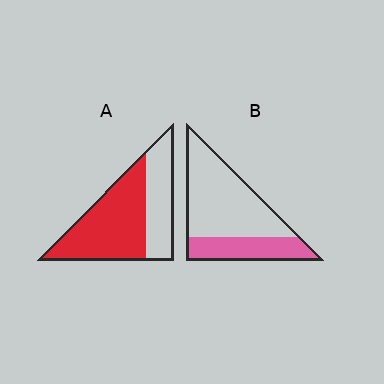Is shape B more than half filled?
No.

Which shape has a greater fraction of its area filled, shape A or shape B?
Shape A.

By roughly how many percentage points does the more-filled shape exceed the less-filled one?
By roughly 30 percentage points (A over B).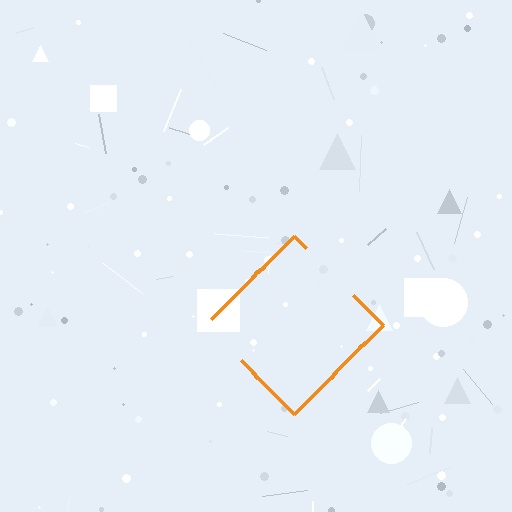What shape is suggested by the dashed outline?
The dashed outline suggests a diamond.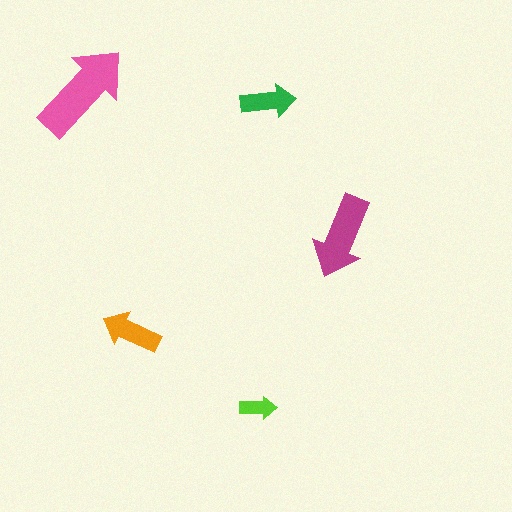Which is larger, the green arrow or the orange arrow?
The orange one.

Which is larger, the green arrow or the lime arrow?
The green one.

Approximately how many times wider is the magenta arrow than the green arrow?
About 1.5 times wider.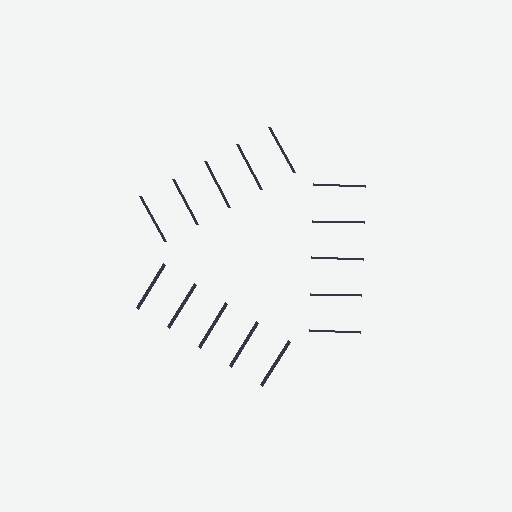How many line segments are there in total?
15 — 5 along each of the 3 edges.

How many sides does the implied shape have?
3 sides — the line-ends trace a triangle.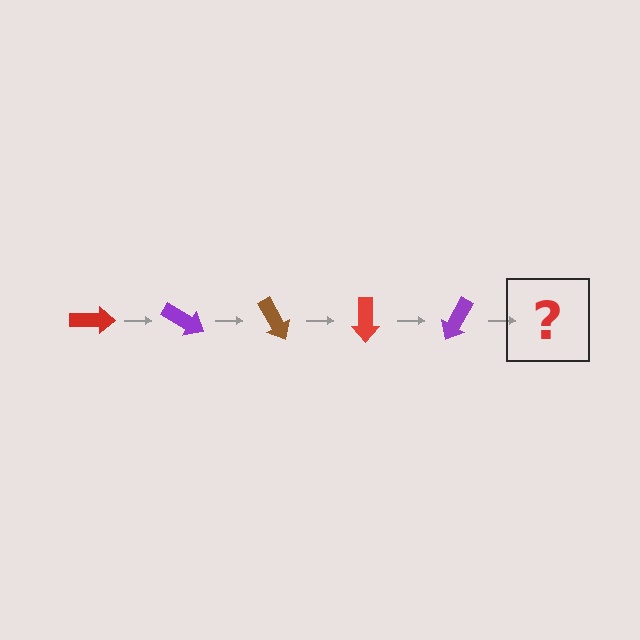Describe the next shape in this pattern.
It should be a brown arrow, rotated 150 degrees from the start.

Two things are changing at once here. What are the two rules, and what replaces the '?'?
The two rules are that it rotates 30 degrees each step and the color cycles through red, purple, and brown. The '?' should be a brown arrow, rotated 150 degrees from the start.